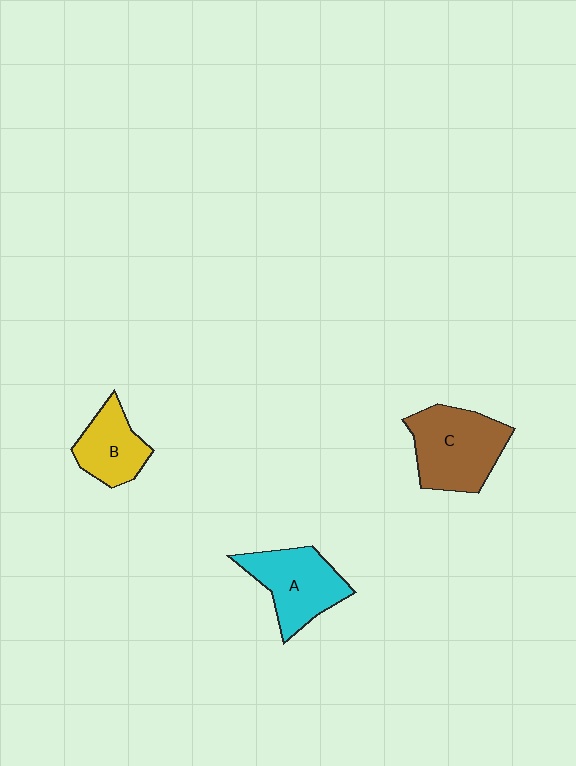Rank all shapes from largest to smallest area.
From largest to smallest: C (brown), A (cyan), B (yellow).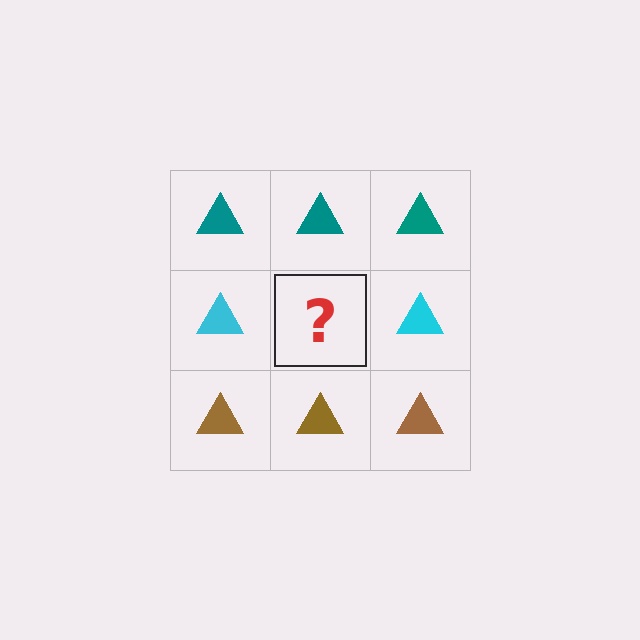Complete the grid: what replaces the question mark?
The question mark should be replaced with a cyan triangle.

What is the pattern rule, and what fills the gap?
The rule is that each row has a consistent color. The gap should be filled with a cyan triangle.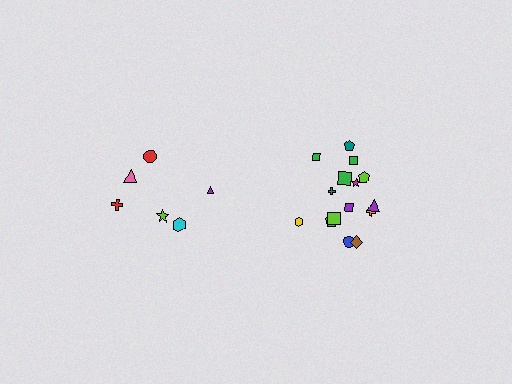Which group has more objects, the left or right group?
The right group.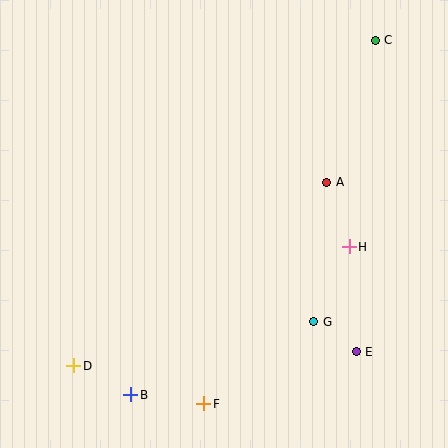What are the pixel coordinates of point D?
Point D is at (74, 366).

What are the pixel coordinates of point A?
Point A is at (327, 182).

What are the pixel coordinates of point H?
Point H is at (349, 247).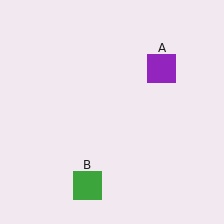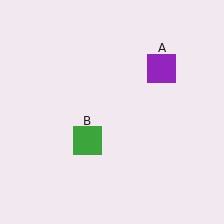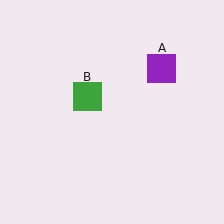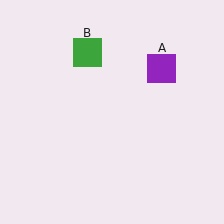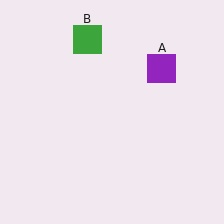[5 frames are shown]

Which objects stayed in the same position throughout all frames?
Purple square (object A) remained stationary.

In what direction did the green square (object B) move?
The green square (object B) moved up.